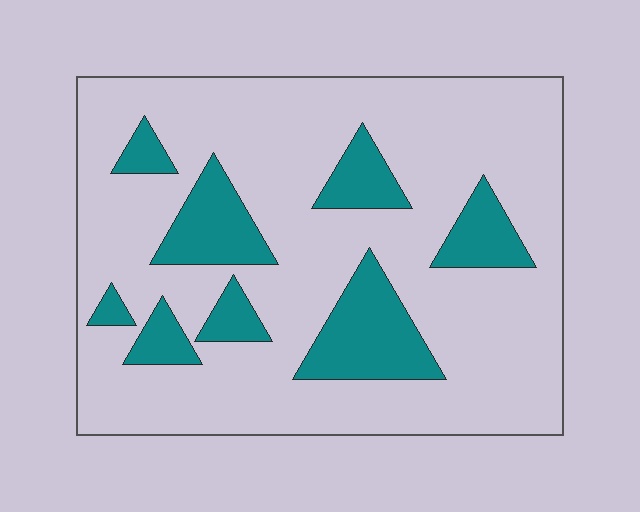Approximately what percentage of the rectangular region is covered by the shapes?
Approximately 20%.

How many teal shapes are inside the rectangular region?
8.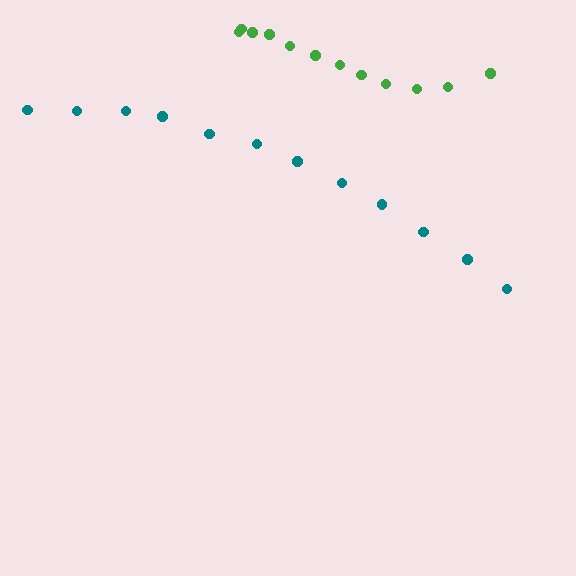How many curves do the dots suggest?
There are 2 distinct paths.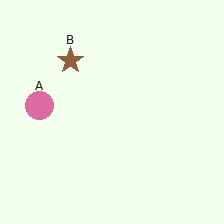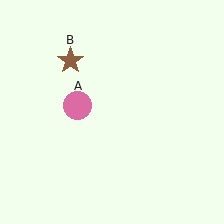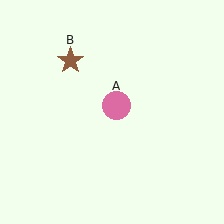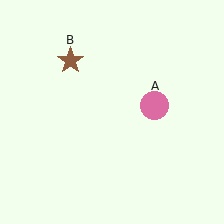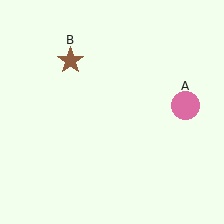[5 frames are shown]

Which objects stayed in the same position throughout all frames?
Brown star (object B) remained stationary.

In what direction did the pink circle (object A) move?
The pink circle (object A) moved right.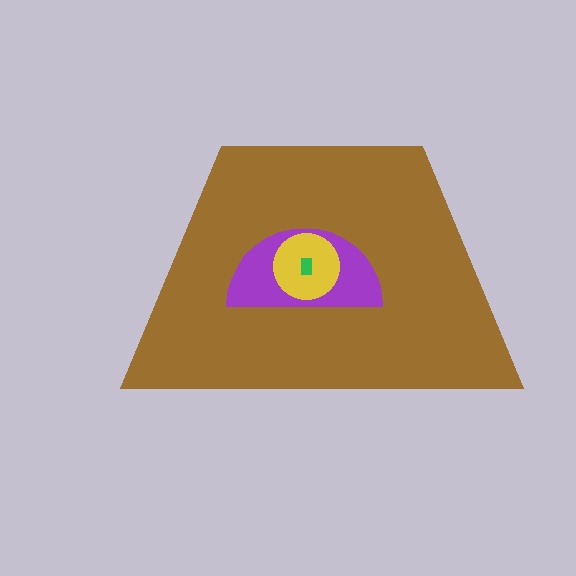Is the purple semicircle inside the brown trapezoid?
Yes.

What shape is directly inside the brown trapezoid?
The purple semicircle.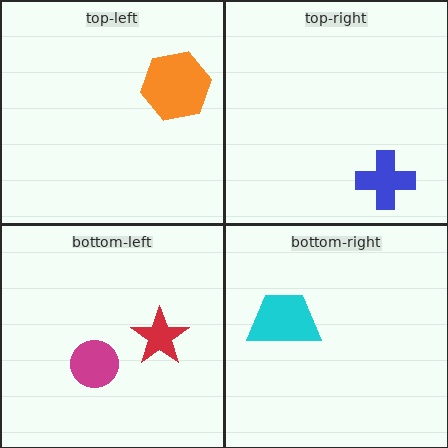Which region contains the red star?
The bottom-left region.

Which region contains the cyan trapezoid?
The bottom-right region.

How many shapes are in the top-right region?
1.